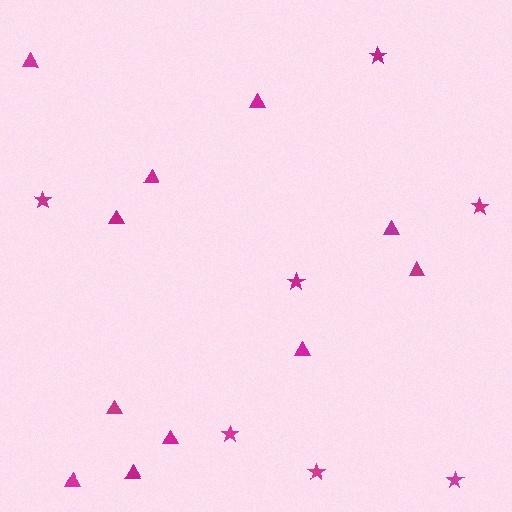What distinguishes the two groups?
There are 2 groups: one group of stars (7) and one group of triangles (11).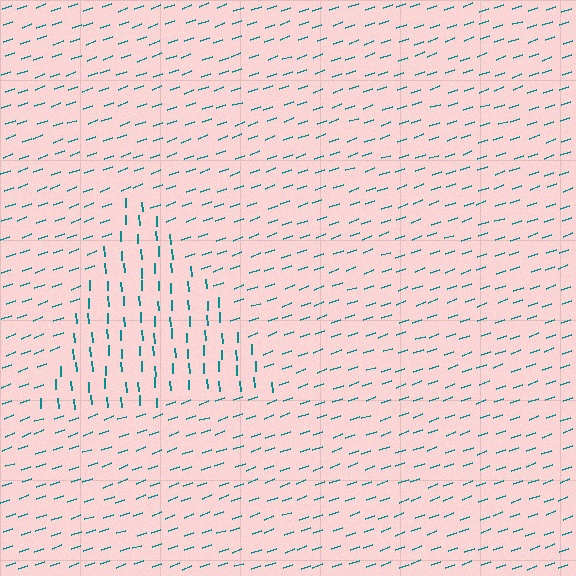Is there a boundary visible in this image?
Yes, there is a texture boundary formed by a change in line orientation.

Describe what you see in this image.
The image is filled with small teal line segments. A triangle region in the image has lines oriented differently from the surrounding lines, creating a visible texture boundary.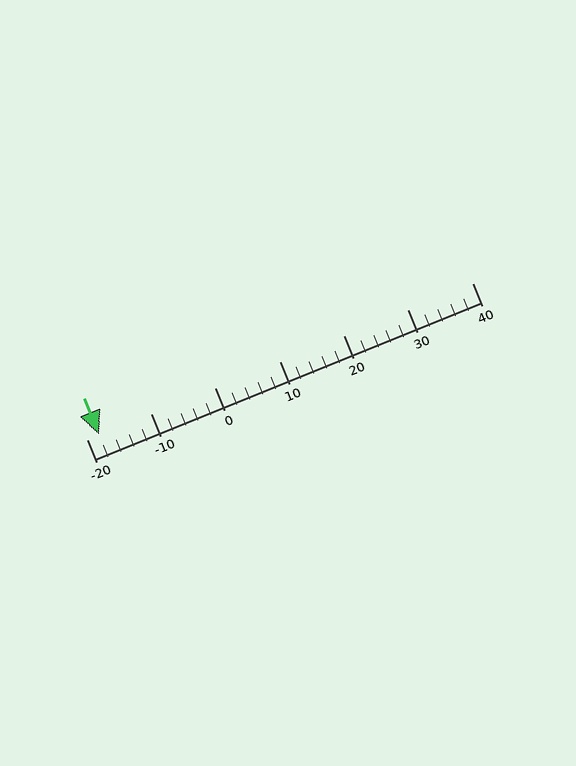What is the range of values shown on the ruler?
The ruler shows values from -20 to 40.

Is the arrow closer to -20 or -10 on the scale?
The arrow is closer to -20.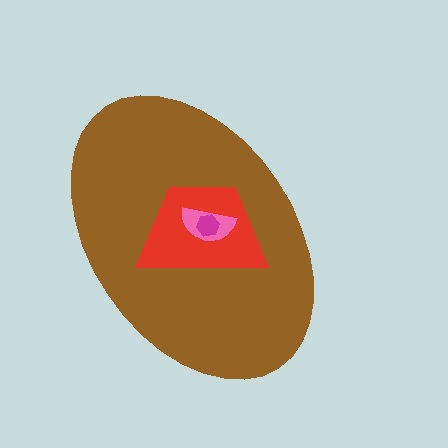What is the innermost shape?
The magenta hexagon.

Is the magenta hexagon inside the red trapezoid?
Yes.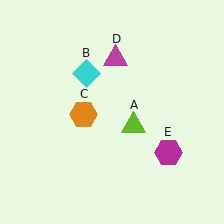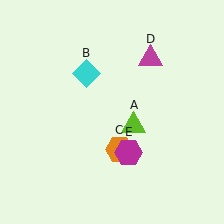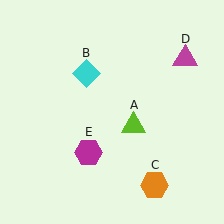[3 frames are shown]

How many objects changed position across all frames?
3 objects changed position: orange hexagon (object C), magenta triangle (object D), magenta hexagon (object E).